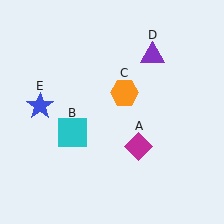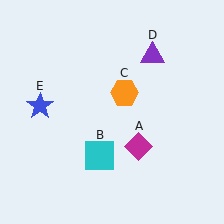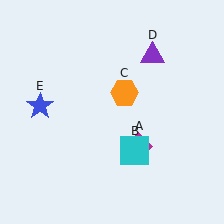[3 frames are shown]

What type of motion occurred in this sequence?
The cyan square (object B) rotated counterclockwise around the center of the scene.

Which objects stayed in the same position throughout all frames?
Magenta diamond (object A) and orange hexagon (object C) and purple triangle (object D) and blue star (object E) remained stationary.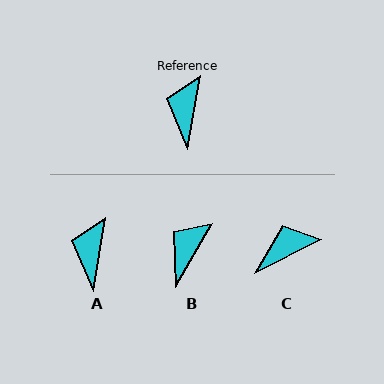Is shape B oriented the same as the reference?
No, it is off by about 21 degrees.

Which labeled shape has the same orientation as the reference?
A.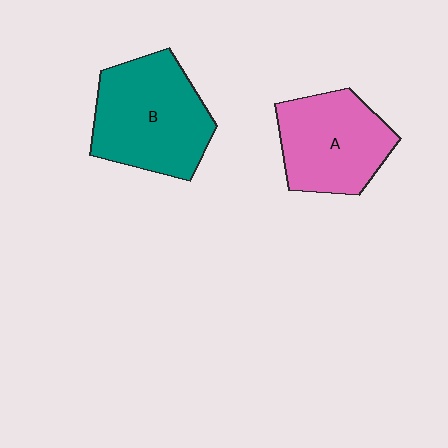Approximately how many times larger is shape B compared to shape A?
Approximately 1.2 times.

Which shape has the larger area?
Shape B (teal).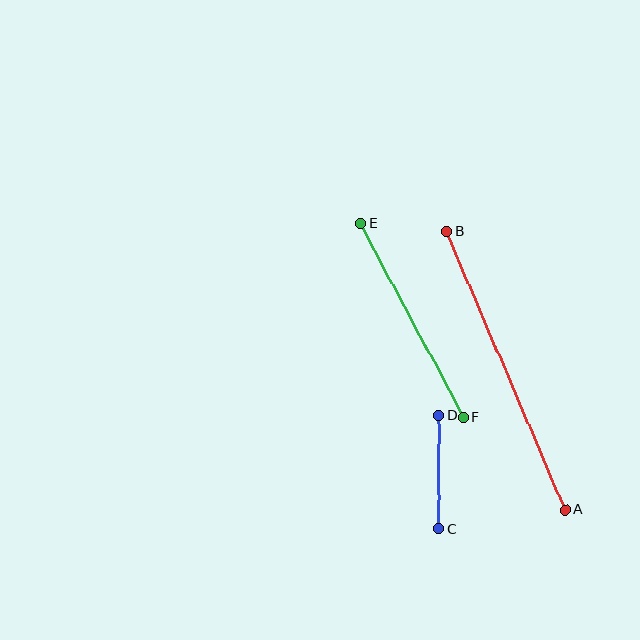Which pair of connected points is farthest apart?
Points A and B are farthest apart.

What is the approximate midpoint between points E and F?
The midpoint is at approximately (412, 321) pixels.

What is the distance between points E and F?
The distance is approximately 219 pixels.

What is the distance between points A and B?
The distance is approximately 302 pixels.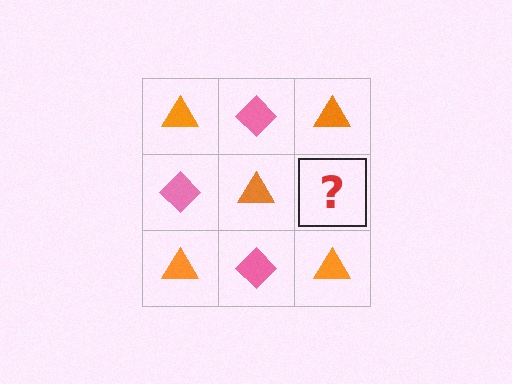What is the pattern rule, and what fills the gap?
The rule is that it alternates orange triangle and pink diamond in a checkerboard pattern. The gap should be filled with a pink diamond.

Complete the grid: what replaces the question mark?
The question mark should be replaced with a pink diamond.